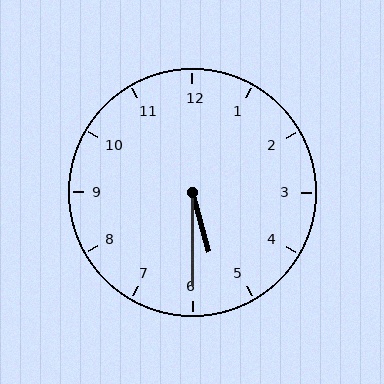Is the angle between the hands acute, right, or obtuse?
It is acute.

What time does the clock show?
5:30.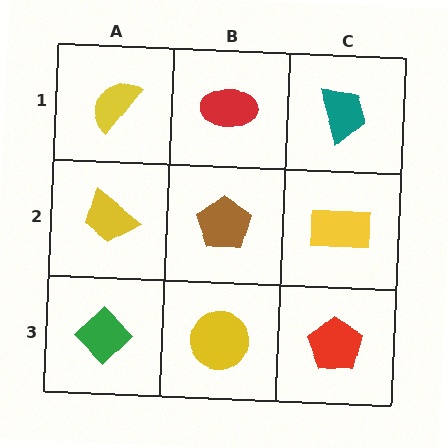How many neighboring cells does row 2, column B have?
4.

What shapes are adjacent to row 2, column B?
A red ellipse (row 1, column B), a yellow circle (row 3, column B), a yellow trapezoid (row 2, column A), a yellow rectangle (row 2, column C).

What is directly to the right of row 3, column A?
A yellow circle.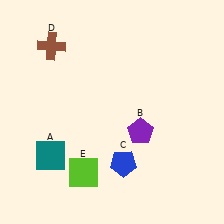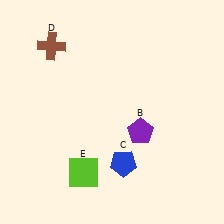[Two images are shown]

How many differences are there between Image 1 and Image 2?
There is 1 difference between the two images.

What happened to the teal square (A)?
The teal square (A) was removed in Image 2. It was in the bottom-left area of Image 1.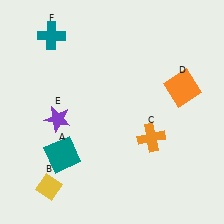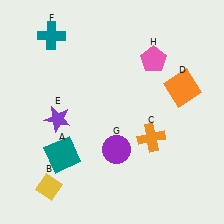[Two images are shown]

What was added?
A purple circle (G), a pink pentagon (H) were added in Image 2.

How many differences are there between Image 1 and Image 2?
There are 2 differences between the two images.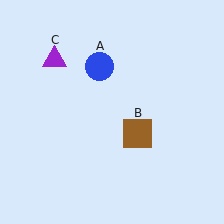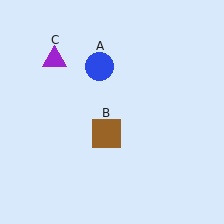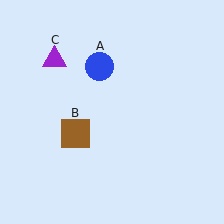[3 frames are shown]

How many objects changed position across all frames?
1 object changed position: brown square (object B).